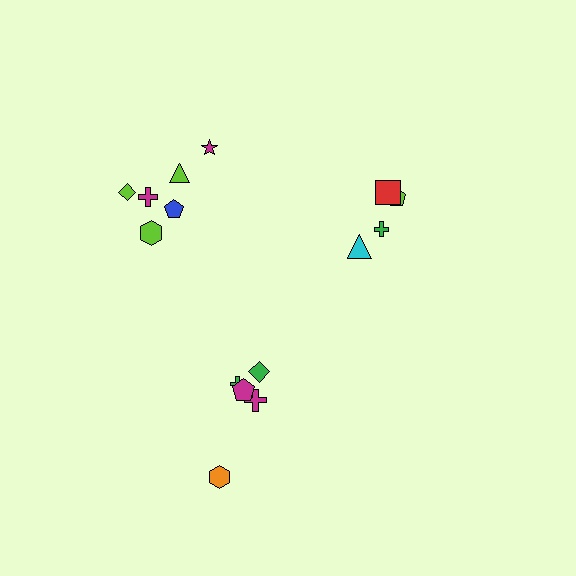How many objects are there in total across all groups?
There are 15 objects.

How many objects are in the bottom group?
There are 5 objects.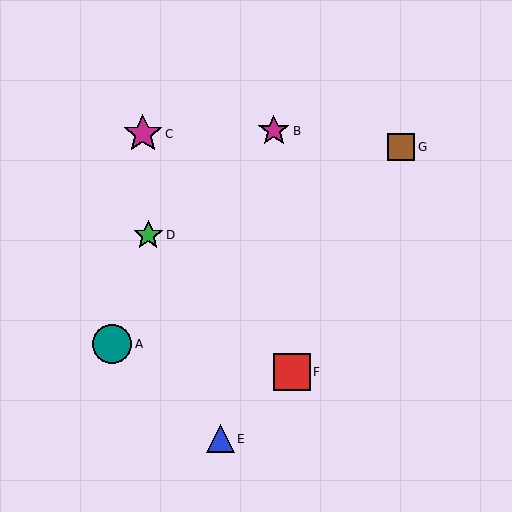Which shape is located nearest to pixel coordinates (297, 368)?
The red square (labeled F) at (292, 372) is nearest to that location.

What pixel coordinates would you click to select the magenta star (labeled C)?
Click at (143, 134) to select the magenta star C.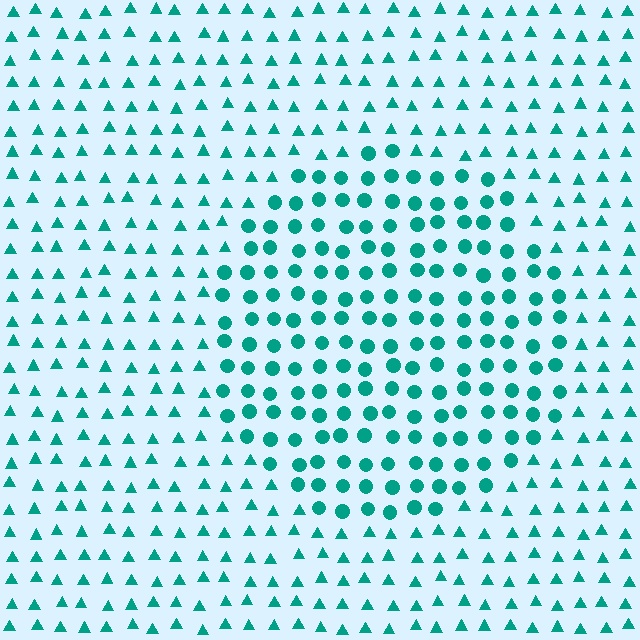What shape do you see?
I see a circle.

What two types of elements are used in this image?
The image uses circles inside the circle region and triangles outside it.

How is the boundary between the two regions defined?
The boundary is defined by a change in element shape: circles inside vs. triangles outside. All elements share the same color and spacing.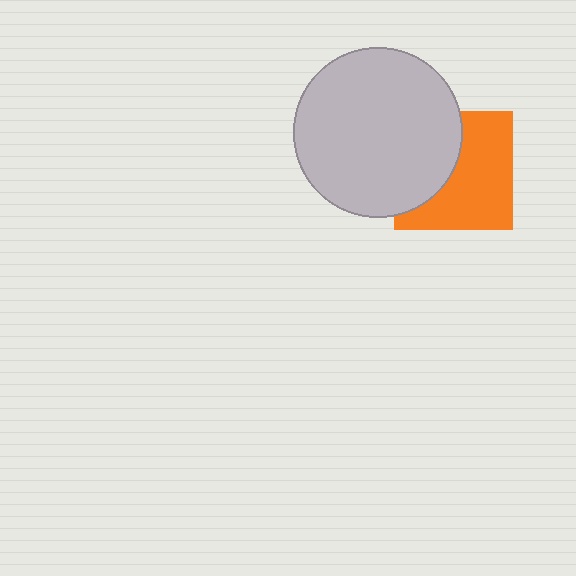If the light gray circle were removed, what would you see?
You would see the complete orange square.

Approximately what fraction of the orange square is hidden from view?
Roughly 41% of the orange square is hidden behind the light gray circle.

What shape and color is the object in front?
The object in front is a light gray circle.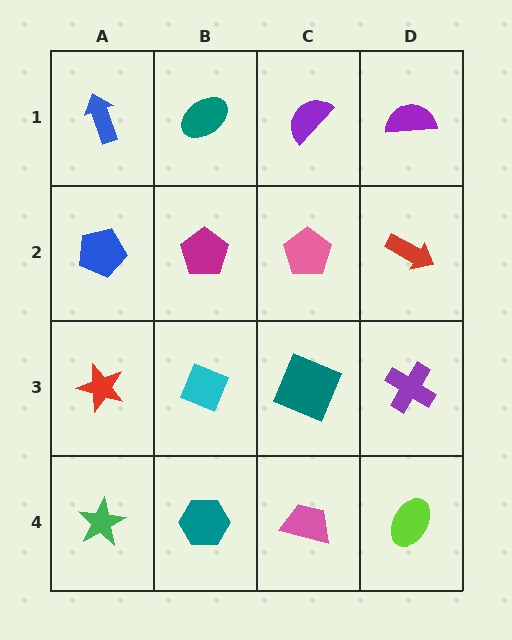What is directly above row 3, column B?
A magenta pentagon.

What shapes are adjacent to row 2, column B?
A teal ellipse (row 1, column B), a cyan diamond (row 3, column B), a blue pentagon (row 2, column A), a pink pentagon (row 2, column C).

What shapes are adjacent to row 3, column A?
A blue pentagon (row 2, column A), a green star (row 4, column A), a cyan diamond (row 3, column B).